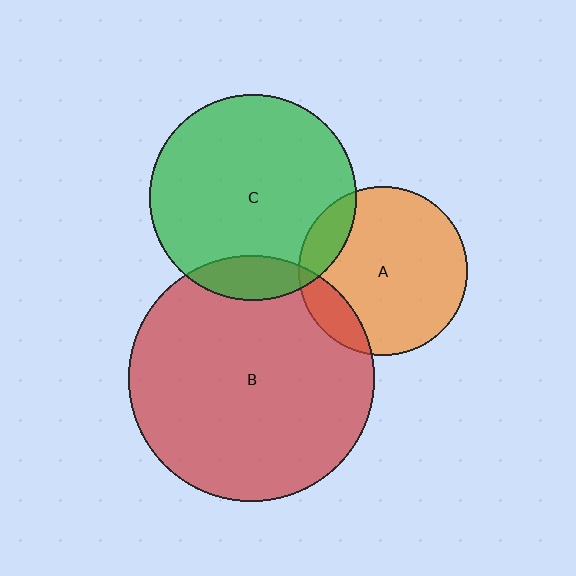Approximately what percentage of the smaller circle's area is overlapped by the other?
Approximately 15%.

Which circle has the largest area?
Circle B (red).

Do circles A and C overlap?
Yes.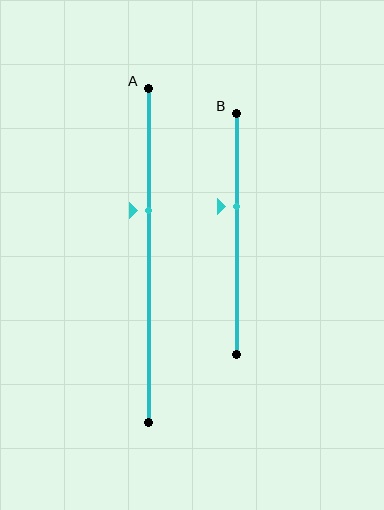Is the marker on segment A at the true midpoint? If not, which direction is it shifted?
No, the marker on segment A is shifted upward by about 14% of the segment length.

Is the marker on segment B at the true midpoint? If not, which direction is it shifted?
No, the marker on segment B is shifted upward by about 11% of the segment length.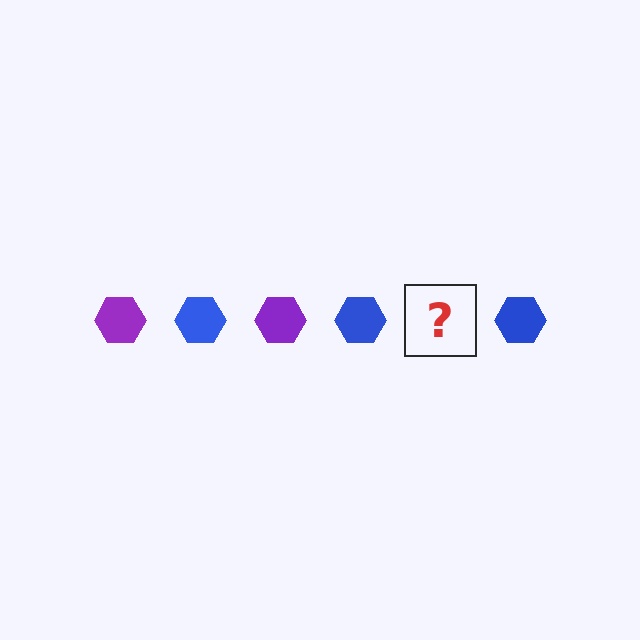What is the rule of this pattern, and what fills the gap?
The rule is that the pattern cycles through purple, blue hexagons. The gap should be filled with a purple hexagon.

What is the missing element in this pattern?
The missing element is a purple hexagon.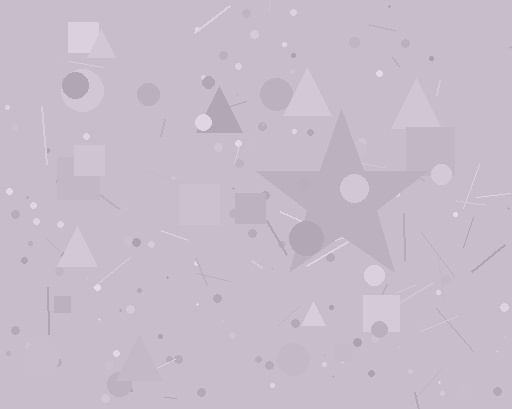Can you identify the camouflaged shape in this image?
The camouflaged shape is a star.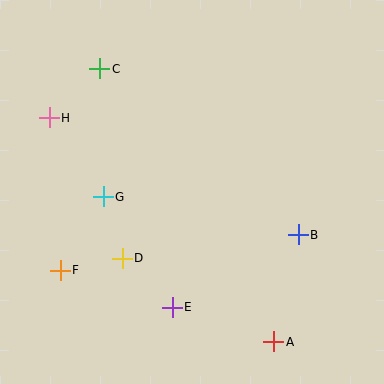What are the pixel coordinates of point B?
Point B is at (298, 235).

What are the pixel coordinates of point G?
Point G is at (103, 197).